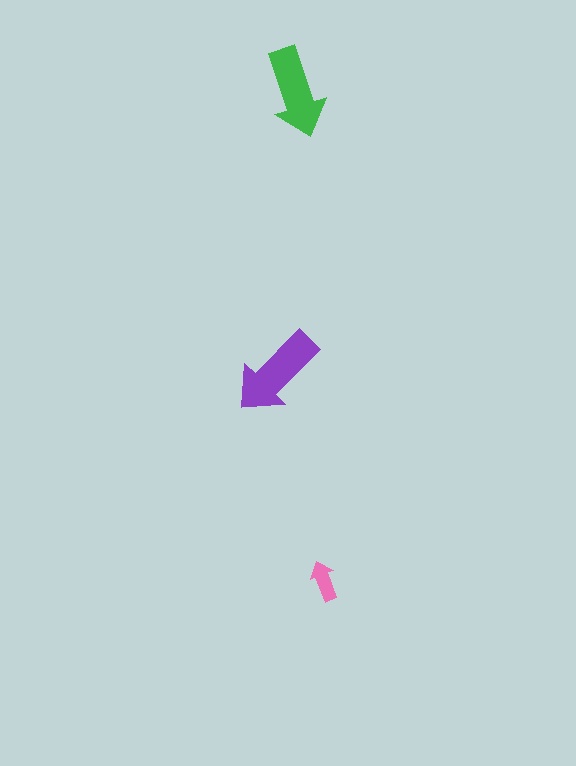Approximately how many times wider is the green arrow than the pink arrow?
About 2 times wider.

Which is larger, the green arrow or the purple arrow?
The purple one.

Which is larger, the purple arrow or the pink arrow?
The purple one.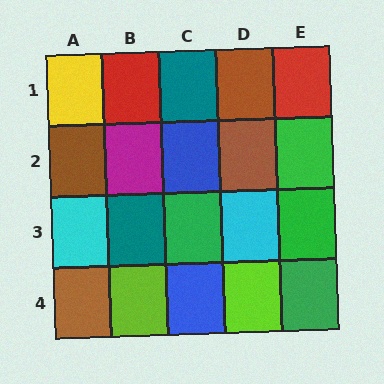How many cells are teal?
2 cells are teal.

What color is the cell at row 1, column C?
Teal.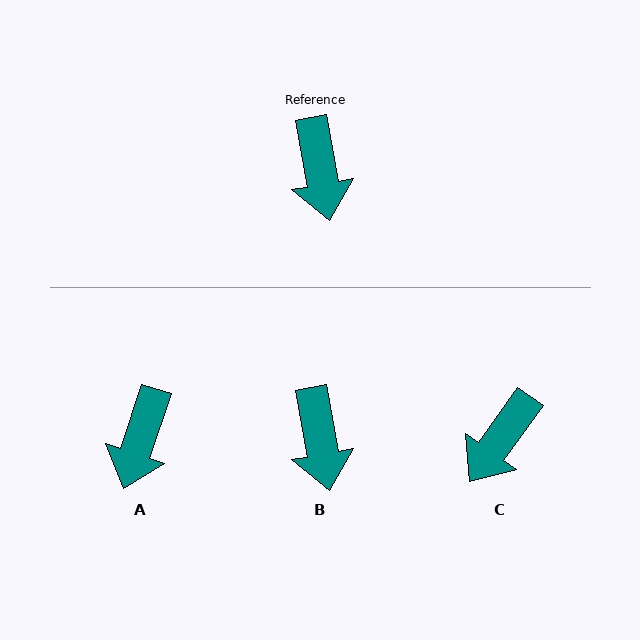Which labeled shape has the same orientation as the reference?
B.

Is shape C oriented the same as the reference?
No, it is off by about 46 degrees.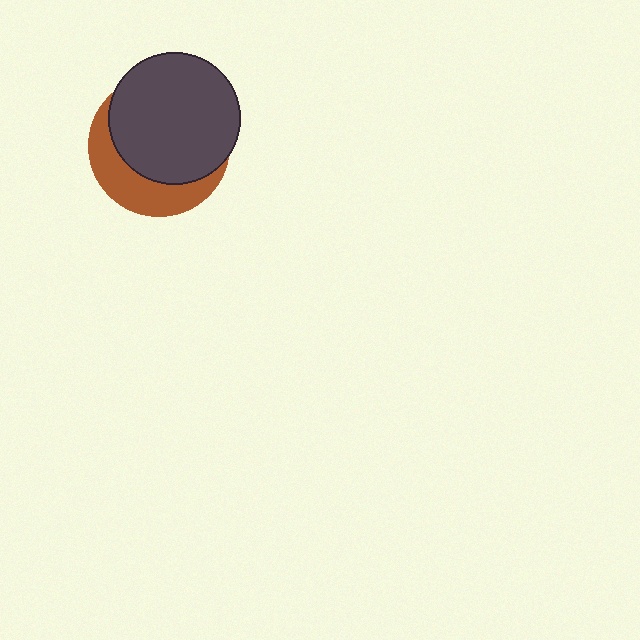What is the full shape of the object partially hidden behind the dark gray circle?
The partially hidden object is a brown circle.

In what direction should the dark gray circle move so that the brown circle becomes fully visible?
The dark gray circle should move toward the upper-right. That is the shortest direction to clear the overlap and leave the brown circle fully visible.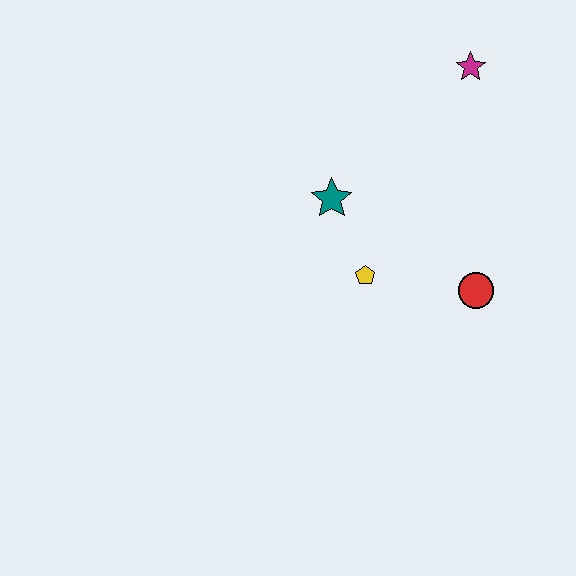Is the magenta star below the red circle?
No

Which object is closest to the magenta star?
The teal star is closest to the magenta star.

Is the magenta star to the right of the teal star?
Yes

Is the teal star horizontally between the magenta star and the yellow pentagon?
No